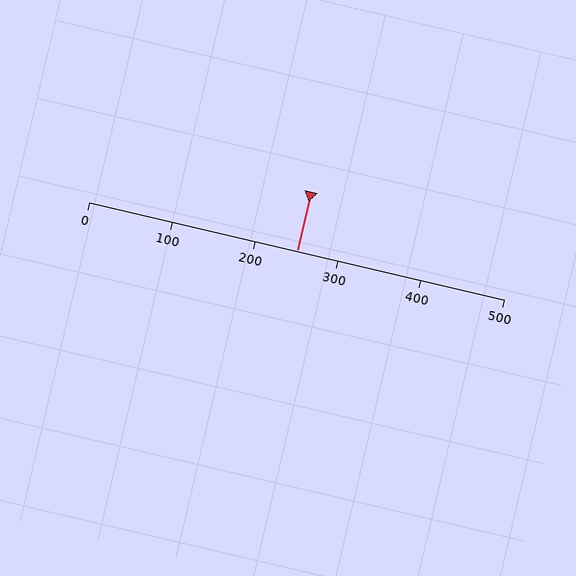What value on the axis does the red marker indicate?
The marker indicates approximately 250.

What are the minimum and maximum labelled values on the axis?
The axis runs from 0 to 500.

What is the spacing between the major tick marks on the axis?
The major ticks are spaced 100 apart.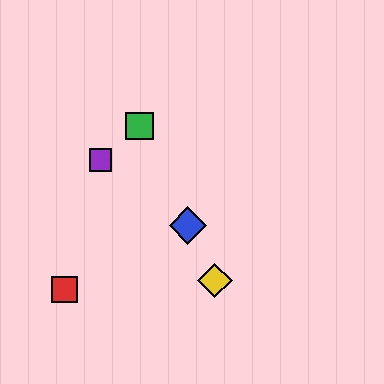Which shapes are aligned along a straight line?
The blue diamond, the green square, the yellow diamond are aligned along a straight line.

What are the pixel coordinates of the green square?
The green square is at (139, 126).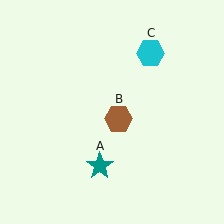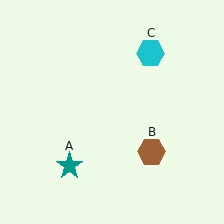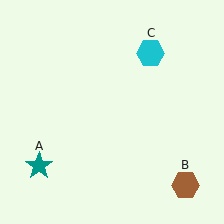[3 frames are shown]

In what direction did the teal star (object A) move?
The teal star (object A) moved left.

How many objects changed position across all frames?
2 objects changed position: teal star (object A), brown hexagon (object B).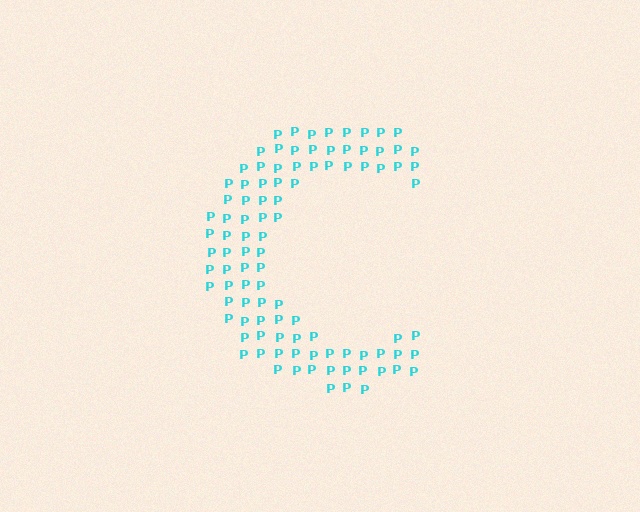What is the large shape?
The large shape is the letter C.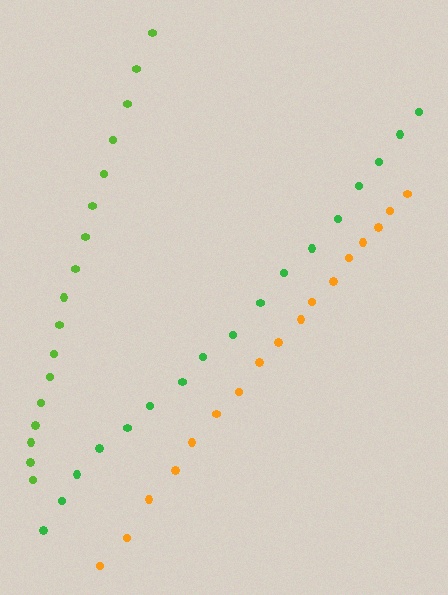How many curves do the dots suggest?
There are 3 distinct paths.